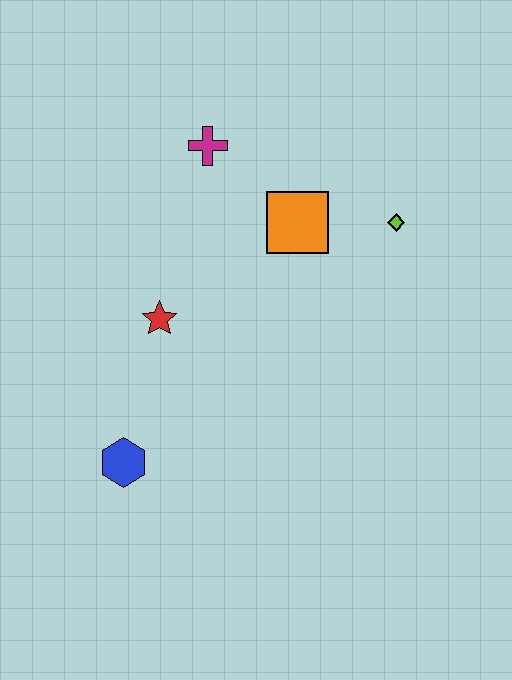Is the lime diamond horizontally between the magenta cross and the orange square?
No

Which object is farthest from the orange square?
The blue hexagon is farthest from the orange square.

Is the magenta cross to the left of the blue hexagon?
No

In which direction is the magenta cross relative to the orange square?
The magenta cross is to the left of the orange square.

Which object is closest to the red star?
The blue hexagon is closest to the red star.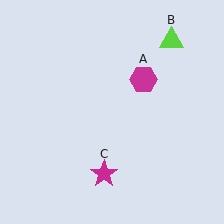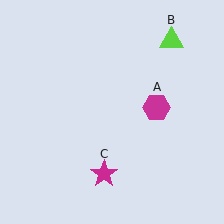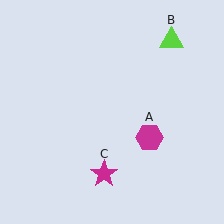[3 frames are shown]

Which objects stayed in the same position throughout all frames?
Lime triangle (object B) and magenta star (object C) remained stationary.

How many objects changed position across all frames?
1 object changed position: magenta hexagon (object A).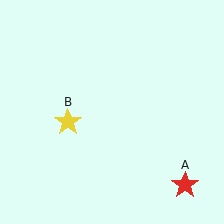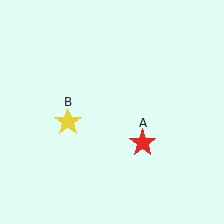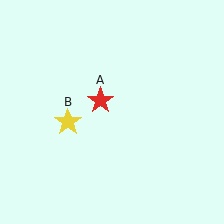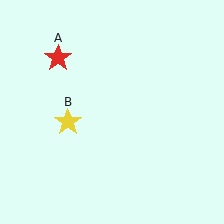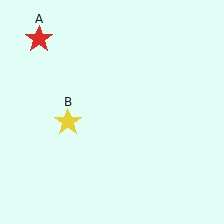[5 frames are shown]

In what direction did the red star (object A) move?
The red star (object A) moved up and to the left.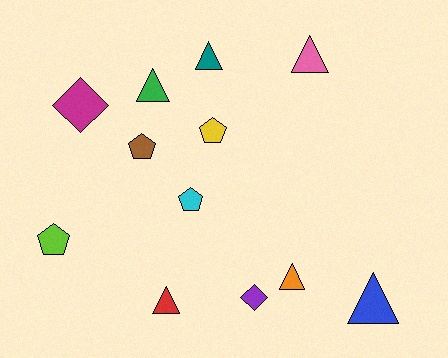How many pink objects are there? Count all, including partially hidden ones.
There is 1 pink object.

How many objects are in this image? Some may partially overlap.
There are 12 objects.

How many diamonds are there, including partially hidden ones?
There are 2 diamonds.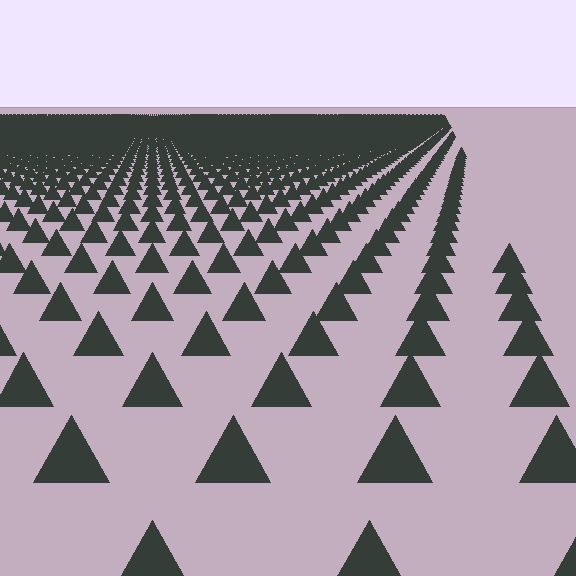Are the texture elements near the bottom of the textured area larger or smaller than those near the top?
Larger. Near the bottom, elements are closer to the viewer and appear at a bigger on-screen size.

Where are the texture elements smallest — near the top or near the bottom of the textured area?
Near the top.